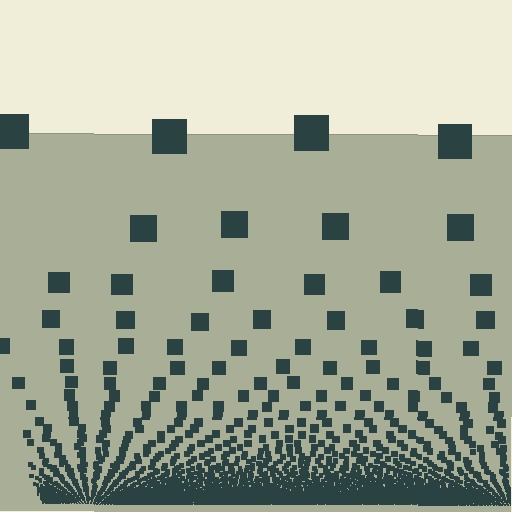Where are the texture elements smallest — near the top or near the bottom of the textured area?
Near the bottom.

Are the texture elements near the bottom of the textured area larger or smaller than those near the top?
Smaller. The gradient is inverted — elements near the bottom are smaller and denser.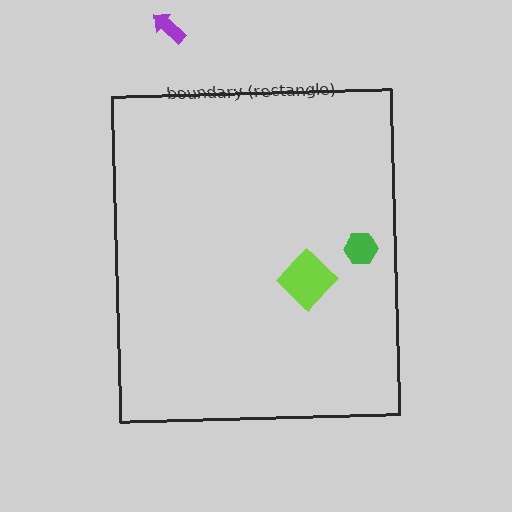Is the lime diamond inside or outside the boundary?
Inside.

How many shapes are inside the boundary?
2 inside, 1 outside.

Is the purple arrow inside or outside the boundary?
Outside.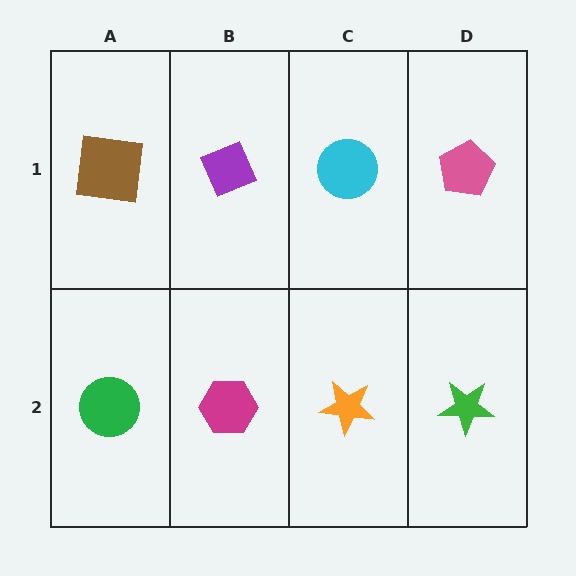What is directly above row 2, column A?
A brown square.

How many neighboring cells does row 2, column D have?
2.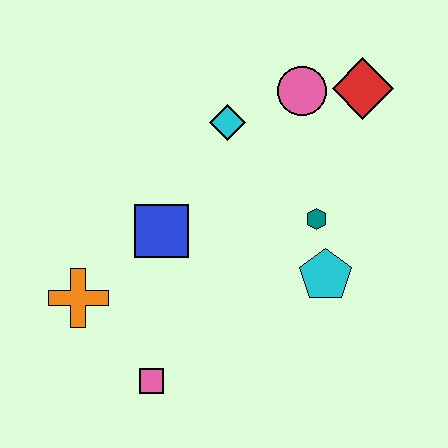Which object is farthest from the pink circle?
The pink square is farthest from the pink circle.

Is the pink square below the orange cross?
Yes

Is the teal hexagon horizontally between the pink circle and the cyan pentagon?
Yes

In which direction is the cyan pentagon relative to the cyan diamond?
The cyan pentagon is below the cyan diamond.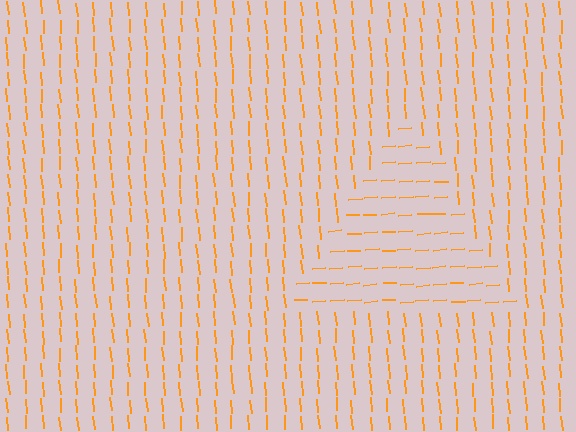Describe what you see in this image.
The image is filled with small orange line segments. A triangle region in the image has lines oriented differently from the surrounding lines, creating a visible texture boundary.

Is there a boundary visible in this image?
Yes, there is a texture boundary formed by a change in line orientation.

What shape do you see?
I see a triangle.